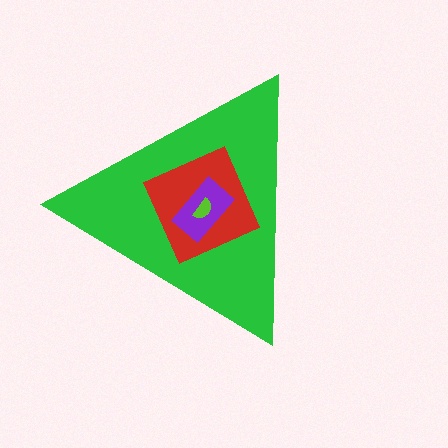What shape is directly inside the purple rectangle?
The lime semicircle.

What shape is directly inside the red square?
The purple rectangle.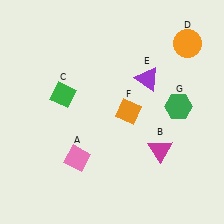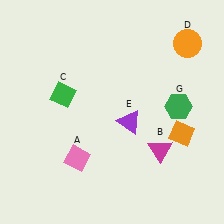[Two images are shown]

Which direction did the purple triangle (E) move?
The purple triangle (E) moved down.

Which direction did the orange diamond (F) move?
The orange diamond (F) moved right.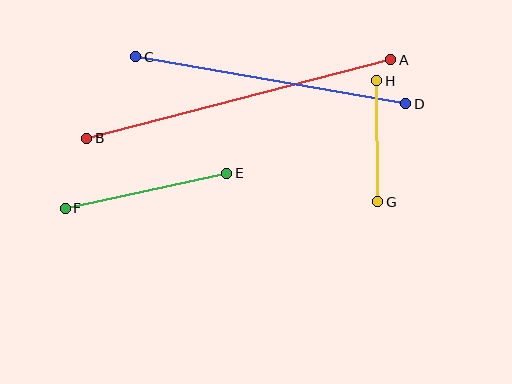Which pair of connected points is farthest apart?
Points A and B are farthest apart.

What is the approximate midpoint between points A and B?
The midpoint is at approximately (239, 99) pixels.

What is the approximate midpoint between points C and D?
The midpoint is at approximately (271, 80) pixels.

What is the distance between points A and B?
The distance is approximately 314 pixels.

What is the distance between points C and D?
The distance is approximately 274 pixels.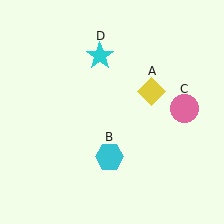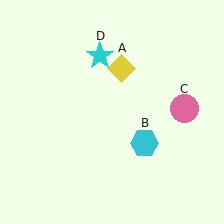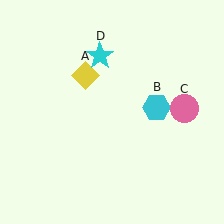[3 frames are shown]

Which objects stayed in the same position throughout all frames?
Pink circle (object C) and cyan star (object D) remained stationary.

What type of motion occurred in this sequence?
The yellow diamond (object A), cyan hexagon (object B) rotated counterclockwise around the center of the scene.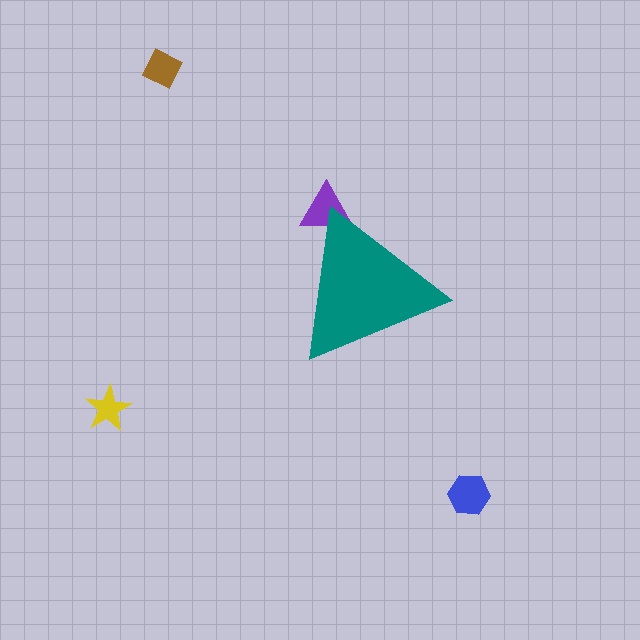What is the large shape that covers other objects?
A teal triangle.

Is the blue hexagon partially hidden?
No, the blue hexagon is fully visible.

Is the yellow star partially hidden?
No, the yellow star is fully visible.